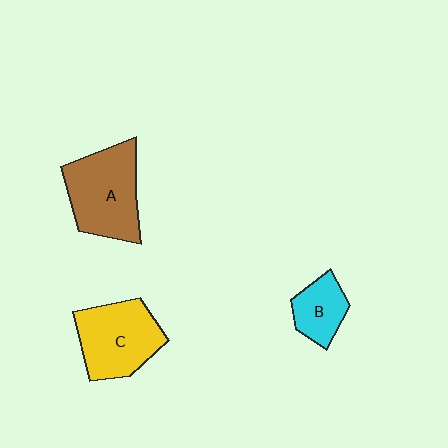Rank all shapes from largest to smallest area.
From largest to smallest: A (brown), C (yellow), B (cyan).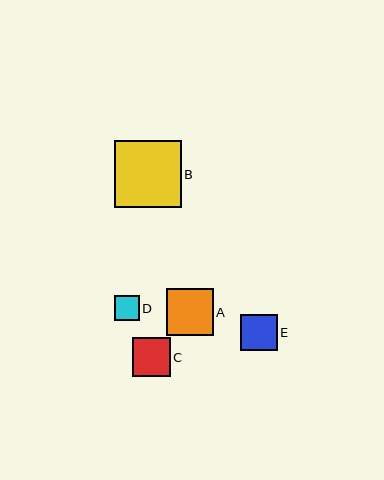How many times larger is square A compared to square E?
Square A is approximately 1.3 times the size of square E.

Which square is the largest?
Square B is the largest with a size of approximately 67 pixels.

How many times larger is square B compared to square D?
Square B is approximately 2.7 times the size of square D.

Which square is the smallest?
Square D is the smallest with a size of approximately 25 pixels.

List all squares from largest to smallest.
From largest to smallest: B, A, C, E, D.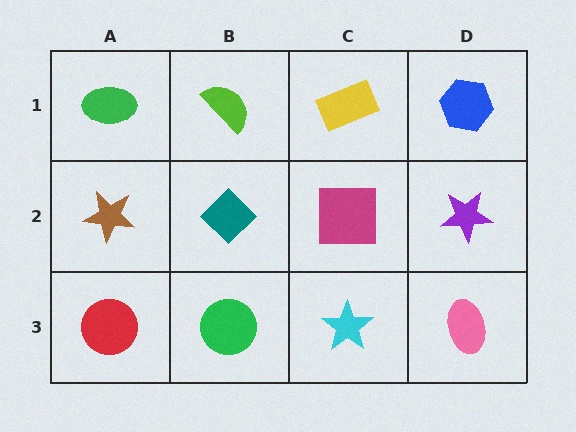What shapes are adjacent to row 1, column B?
A teal diamond (row 2, column B), a green ellipse (row 1, column A), a yellow rectangle (row 1, column C).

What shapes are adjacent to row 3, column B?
A teal diamond (row 2, column B), a red circle (row 3, column A), a cyan star (row 3, column C).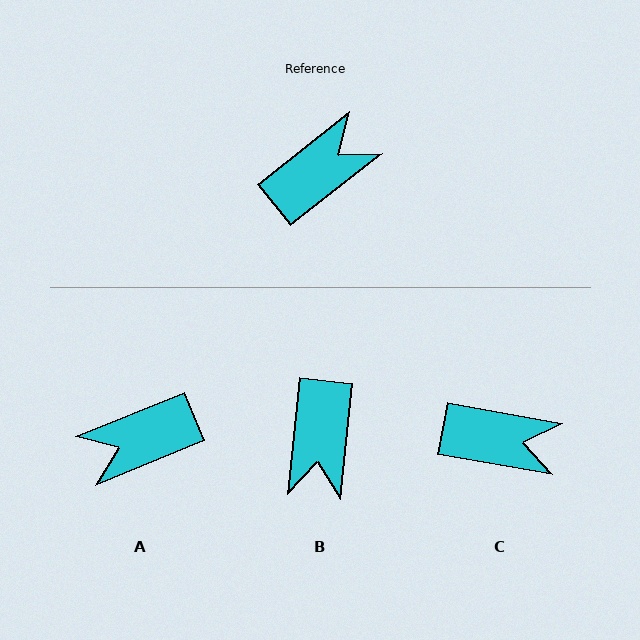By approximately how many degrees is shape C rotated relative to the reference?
Approximately 48 degrees clockwise.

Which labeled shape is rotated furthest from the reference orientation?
A, about 164 degrees away.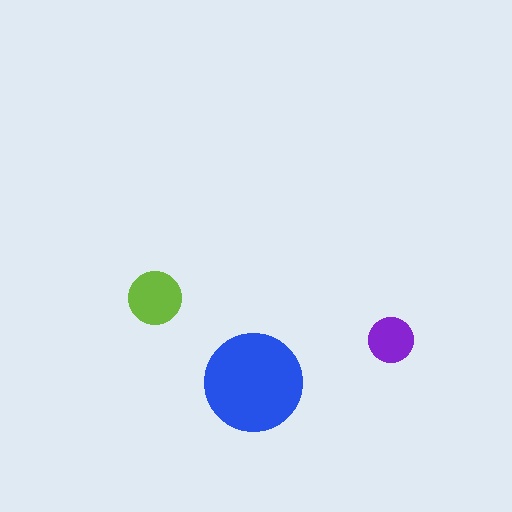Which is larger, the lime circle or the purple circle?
The lime one.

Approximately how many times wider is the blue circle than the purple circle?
About 2 times wider.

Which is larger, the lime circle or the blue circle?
The blue one.